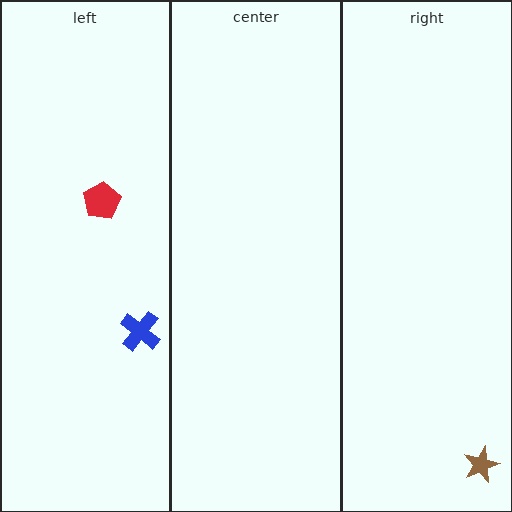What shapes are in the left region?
The red pentagon, the blue cross.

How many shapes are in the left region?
2.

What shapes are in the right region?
The brown star.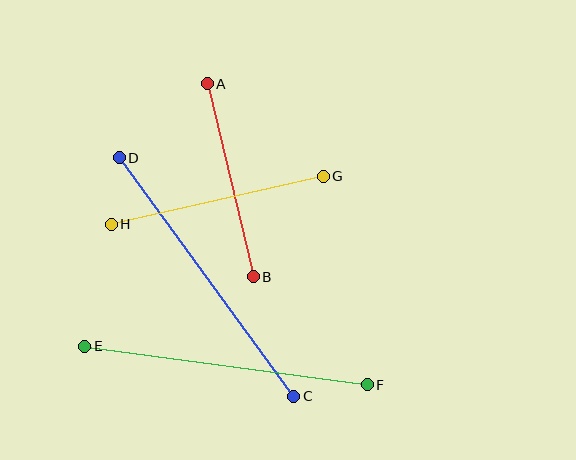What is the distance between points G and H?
The distance is approximately 217 pixels.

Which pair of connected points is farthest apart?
Points C and D are farthest apart.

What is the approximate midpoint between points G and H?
The midpoint is at approximately (217, 200) pixels.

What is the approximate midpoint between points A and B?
The midpoint is at approximately (230, 180) pixels.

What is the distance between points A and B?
The distance is approximately 199 pixels.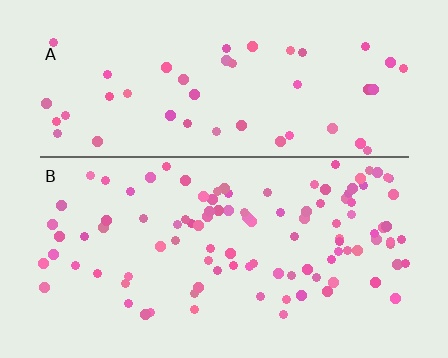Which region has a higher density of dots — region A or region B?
B (the bottom).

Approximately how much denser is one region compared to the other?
Approximately 2.2× — region B over region A.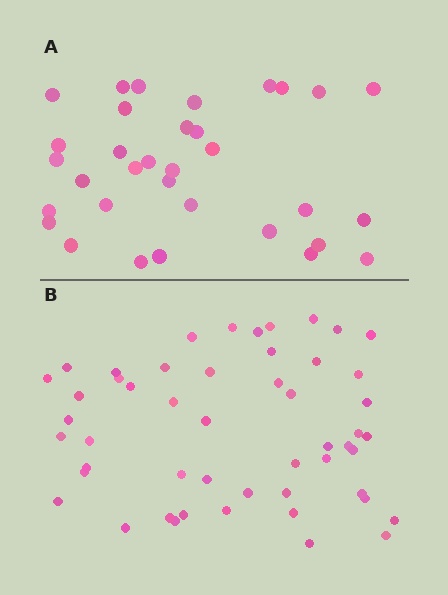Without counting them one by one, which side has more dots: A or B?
Region B (the bottom region) has more dots.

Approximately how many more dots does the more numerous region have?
Region B has approximately 20 more dots than region A.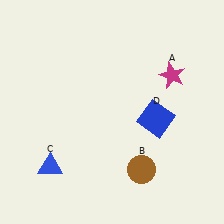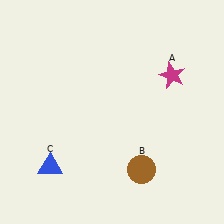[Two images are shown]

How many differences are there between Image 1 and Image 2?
There is 1 difference between the two images.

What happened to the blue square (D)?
The blue square (D) was removed in Image 2. It was in the bottom-right area of Image 1.